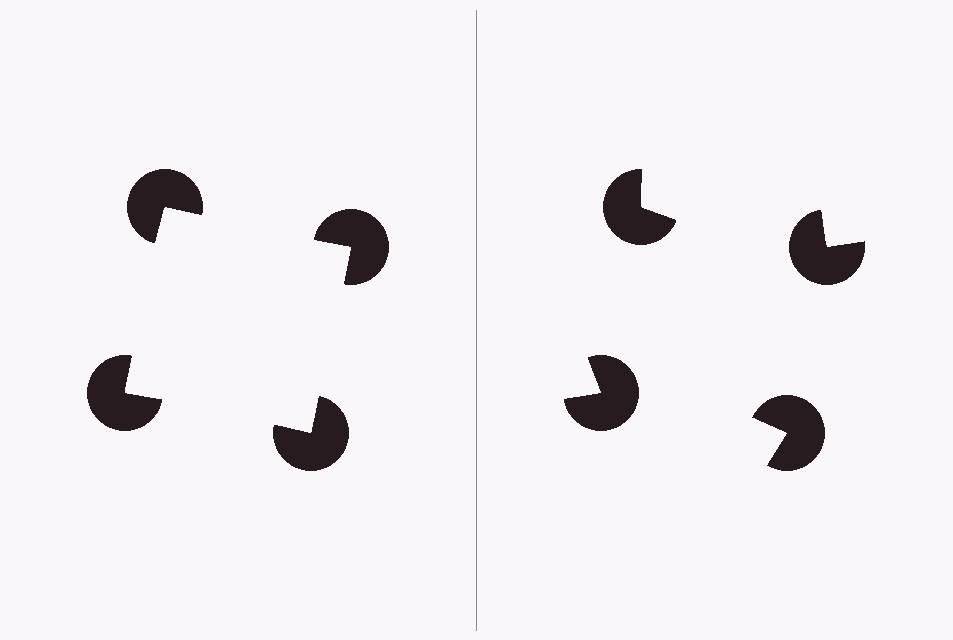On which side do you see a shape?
An illusory square appears on the left side. On the right side the wedge cuts are rotated, so no coherent shape forms.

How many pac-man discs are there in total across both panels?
8 — 4 on each side.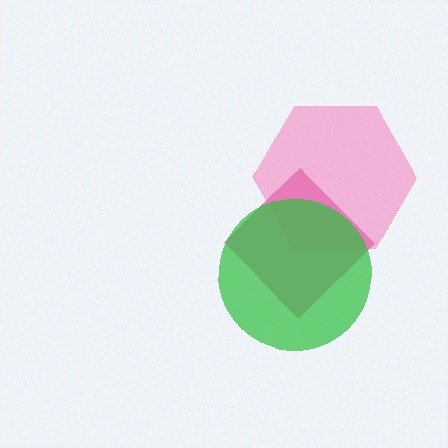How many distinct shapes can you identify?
There are 3 distinct shapes: a magenta diamond, a pink hexagon, a green circle.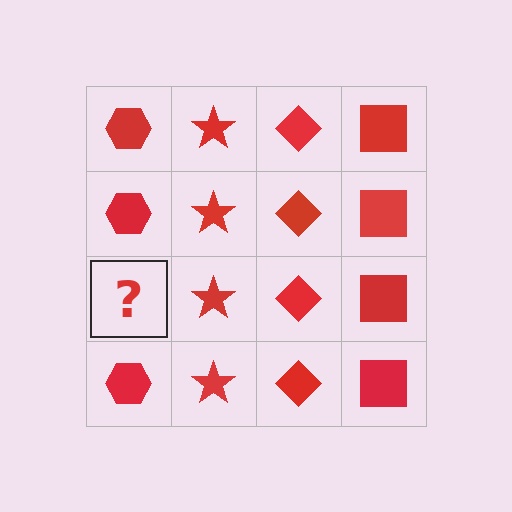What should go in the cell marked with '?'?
The missing cell should contain a red hexagon.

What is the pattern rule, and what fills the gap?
The rule is that each column has a consistent shape. The gap should be filled with a red hexagon.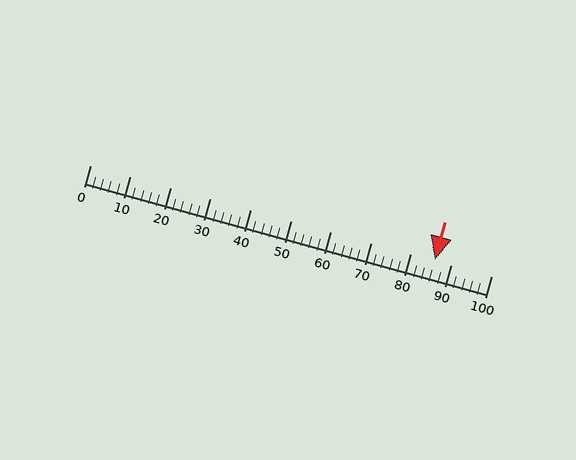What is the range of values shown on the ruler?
The ruler shows values from 0 to 100.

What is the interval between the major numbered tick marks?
The major tick marks are spaced 10 units apart.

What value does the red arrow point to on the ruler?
The red arrow points to approximately 86.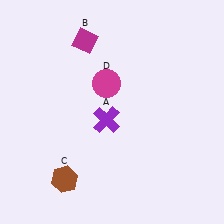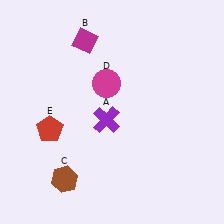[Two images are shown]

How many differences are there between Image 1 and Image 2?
There is 1 difference between the two images.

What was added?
A red pentagon (E) was added in Image 2.